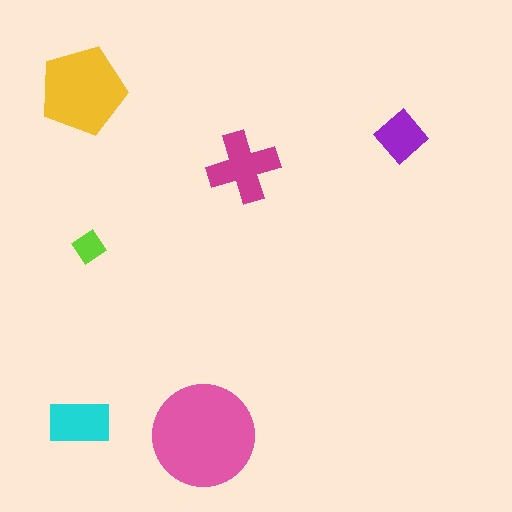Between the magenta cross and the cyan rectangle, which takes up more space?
The magenta cross.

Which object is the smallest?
The lime diamond.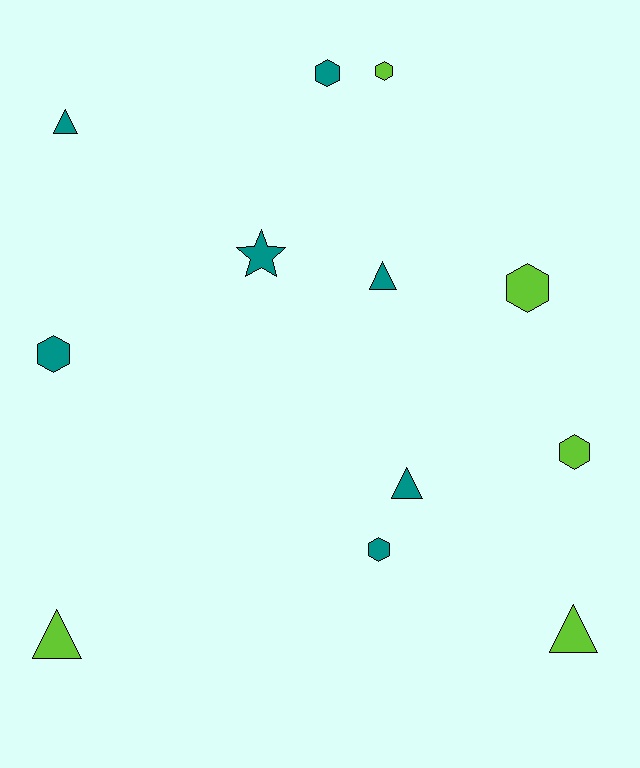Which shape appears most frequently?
Hexagon, with 6 objects.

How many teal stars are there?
There is 1 teal star.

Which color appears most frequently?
Teal, with 7 objects.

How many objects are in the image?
There are 12 objects.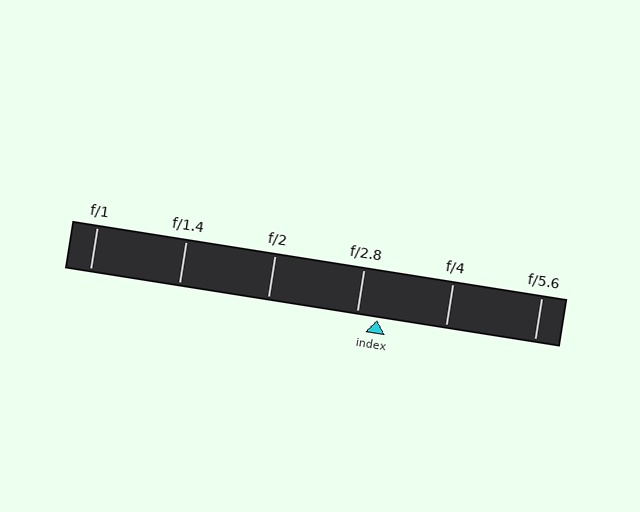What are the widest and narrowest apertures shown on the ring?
The widest aperture shown is f/1 and the narrowest is f/5.6.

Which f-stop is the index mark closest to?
The index mark is closest to f/2.8.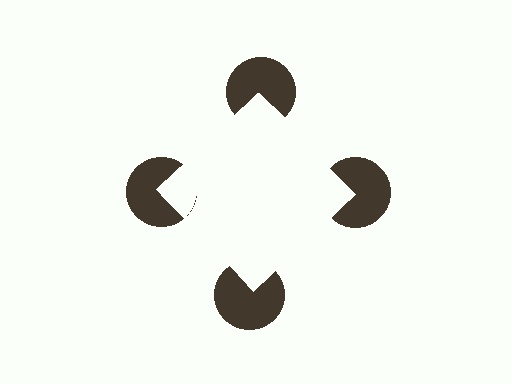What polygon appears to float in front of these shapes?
An illusory square — its edges are inferred from the aligned wedge cuts in the pac-man discs, not physically drawn.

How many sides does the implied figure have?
4 sides.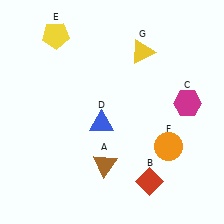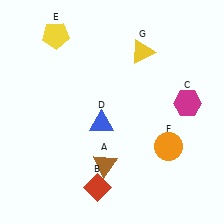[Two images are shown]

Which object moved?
The red diamond (B) moved left.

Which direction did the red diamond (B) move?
The red diamond (B) moved left.